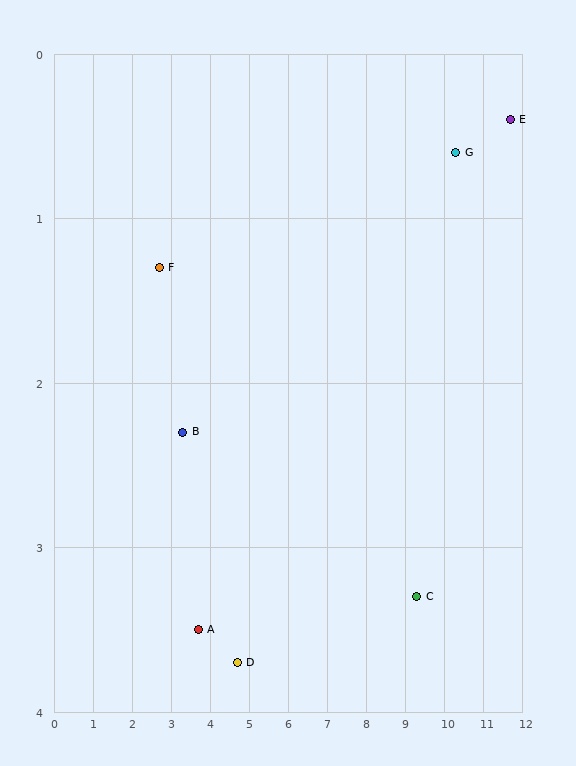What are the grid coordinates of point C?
Point C is at approximately (9.3, 3.3).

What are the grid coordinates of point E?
Point E is at approximately (11.7, 0.4).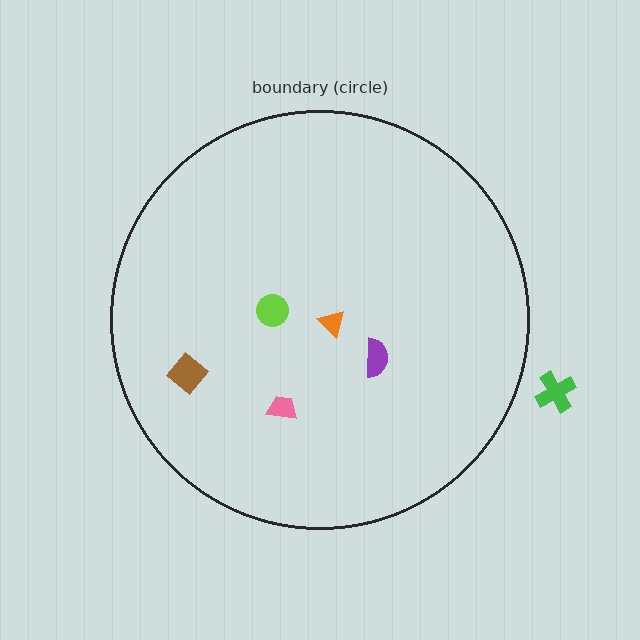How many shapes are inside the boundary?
5 inside, 1 outside.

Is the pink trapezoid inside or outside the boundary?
Inside.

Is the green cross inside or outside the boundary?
Outside.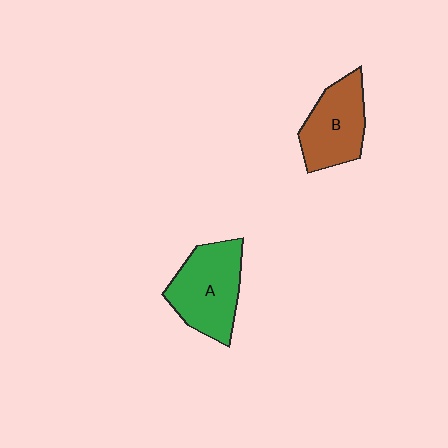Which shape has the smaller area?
Shape B (brown).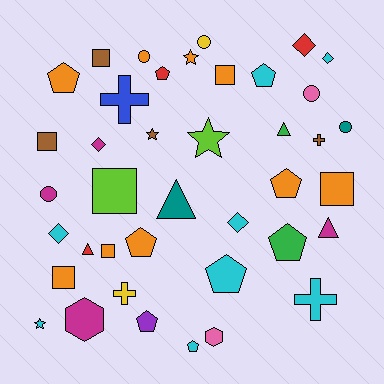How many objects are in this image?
There are 40 objects.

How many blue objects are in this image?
There is 1 blue object.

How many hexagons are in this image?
There are 2 hexagons.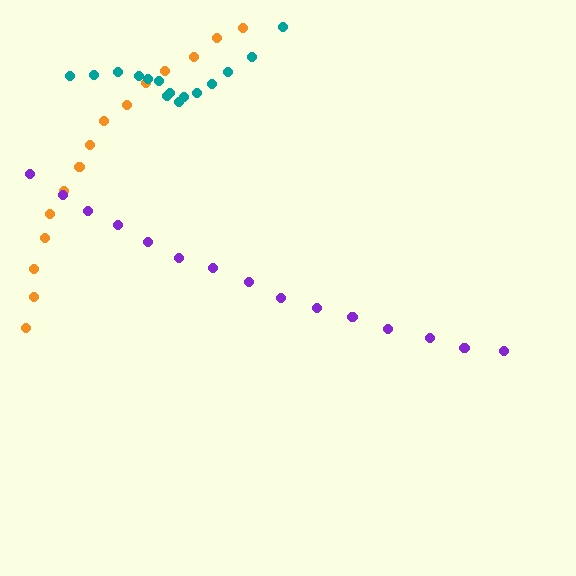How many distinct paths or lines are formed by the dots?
There are 3 distinct paths.